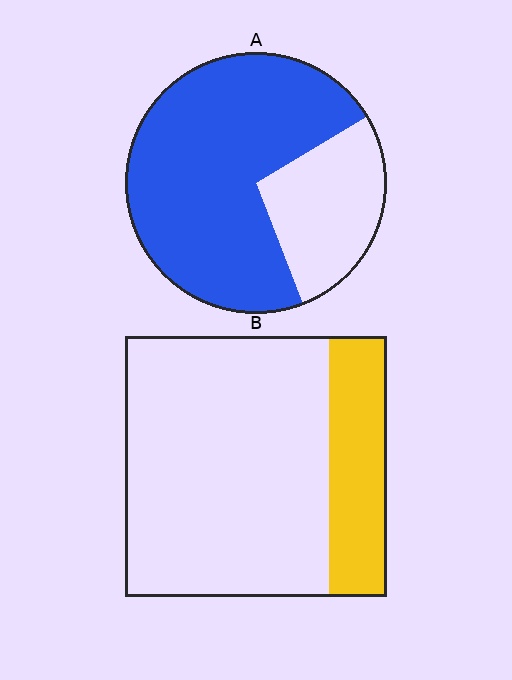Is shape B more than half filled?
No.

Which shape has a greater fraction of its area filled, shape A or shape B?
Shape A.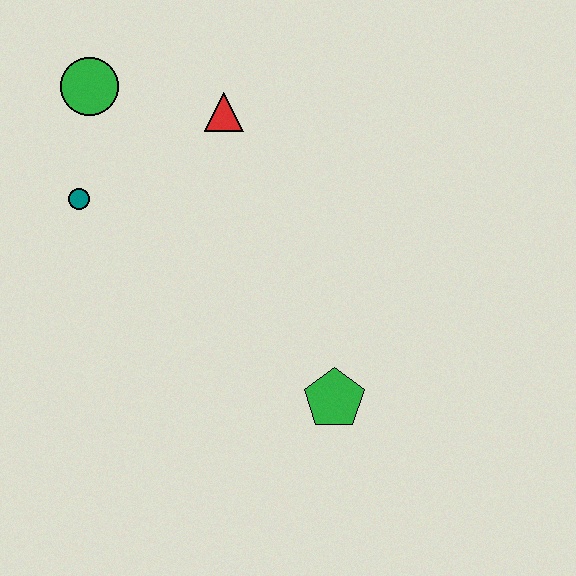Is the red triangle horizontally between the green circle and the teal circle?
No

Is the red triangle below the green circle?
Yes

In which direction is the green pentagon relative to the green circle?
The green pentagon is below the green circle.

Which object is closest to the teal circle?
The green circle is closest to the teal circle.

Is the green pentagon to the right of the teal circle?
Yes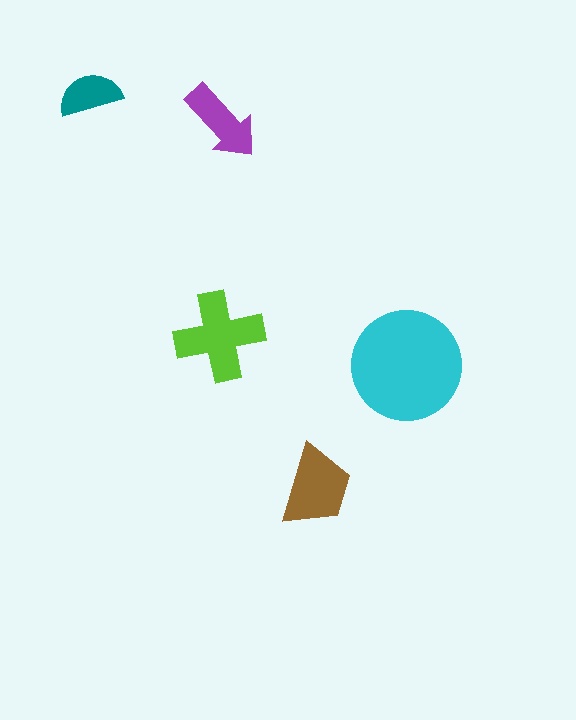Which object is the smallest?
The teal semicircle.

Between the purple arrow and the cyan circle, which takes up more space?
The cyan circle.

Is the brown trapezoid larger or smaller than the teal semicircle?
Larger.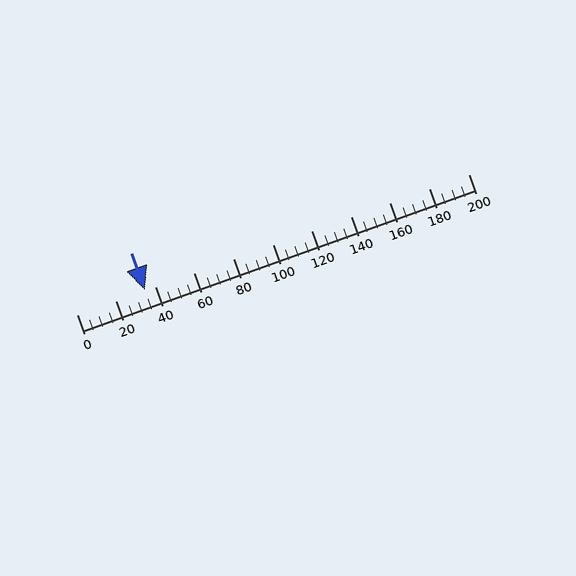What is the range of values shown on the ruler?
The ruler shows values from 0 to 200.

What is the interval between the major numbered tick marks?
The major tick marks are spaced 20 units apart.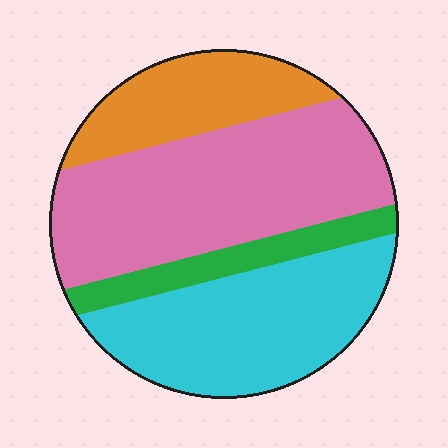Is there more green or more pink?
Pink.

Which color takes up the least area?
Green, at roughly 10%.